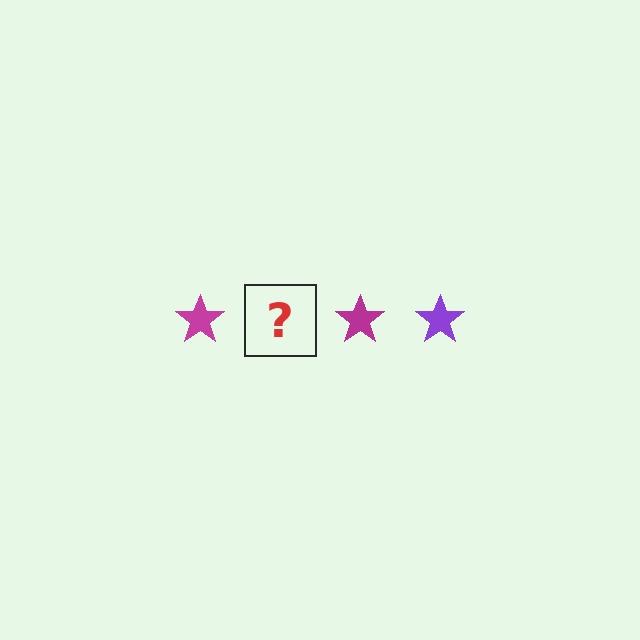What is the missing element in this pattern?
The missing element is a purple star.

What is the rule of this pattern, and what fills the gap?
The rule is that the pattern cycles through magenta, purple stars. The gap should be filled with a purple star.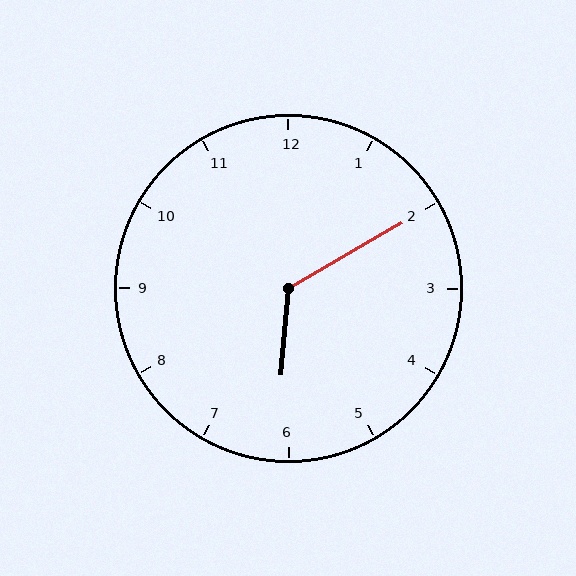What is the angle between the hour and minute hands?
Approximately 125 degrees.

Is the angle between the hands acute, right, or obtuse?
It is obtuse.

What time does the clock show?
6:10.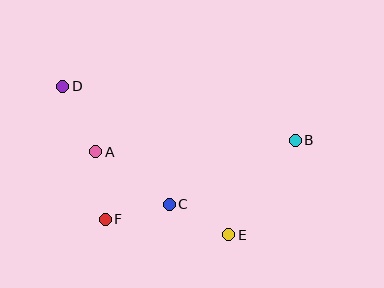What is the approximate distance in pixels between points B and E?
The distance between B and E is approximately 116 pixels.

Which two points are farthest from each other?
Points B and D are farthest from each other.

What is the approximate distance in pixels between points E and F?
The distance between E and F is approximately 125 pixels.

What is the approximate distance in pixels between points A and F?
The distance between A and F is approximately 68 pixels.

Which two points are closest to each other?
Points C and F are closest to each other.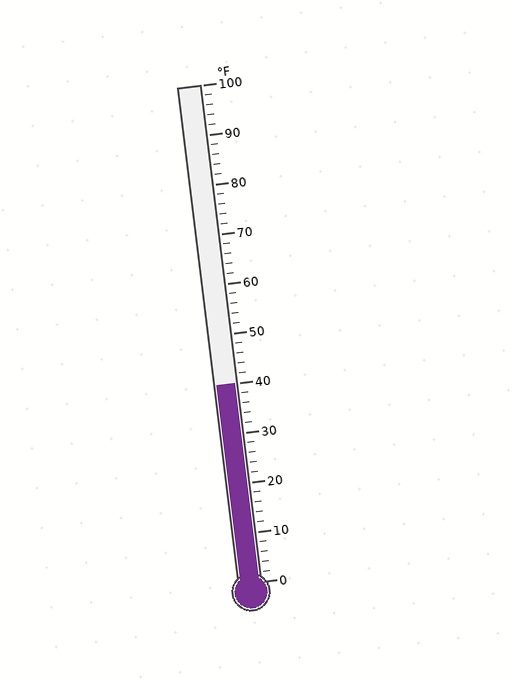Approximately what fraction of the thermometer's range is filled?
The thermometer is filled to approximately 40% of its range.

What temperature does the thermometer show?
The thermometer shows approximately 40°F.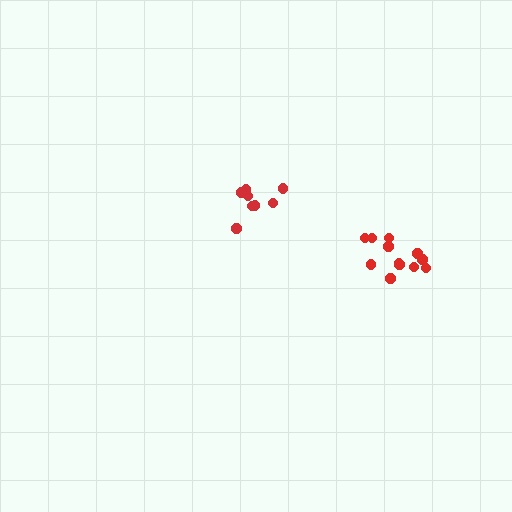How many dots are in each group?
Group 1: 12 dots, Group 2: 9 dots (21 total).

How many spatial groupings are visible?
There are 2 spatial groupings.